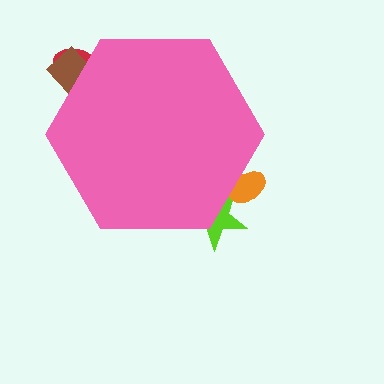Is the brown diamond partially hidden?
Yes, the brown diamond is partially hidden behind the pink hexagon.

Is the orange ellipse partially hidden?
Yes, the orange ellipse is partially hidden behind the pink hexagon.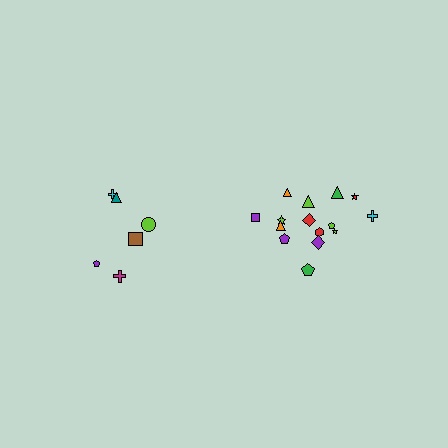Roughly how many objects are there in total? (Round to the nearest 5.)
Roughly 20 objects in total.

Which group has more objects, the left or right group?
The right group.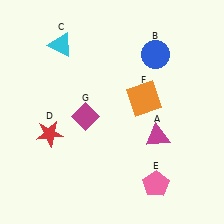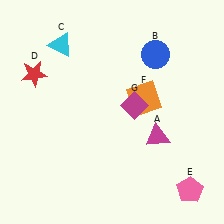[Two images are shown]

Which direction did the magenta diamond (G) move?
The magenta diamond (G) moved right.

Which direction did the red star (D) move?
The red star (D) moved up.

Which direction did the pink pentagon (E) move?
The pink pentagon (E) moved right.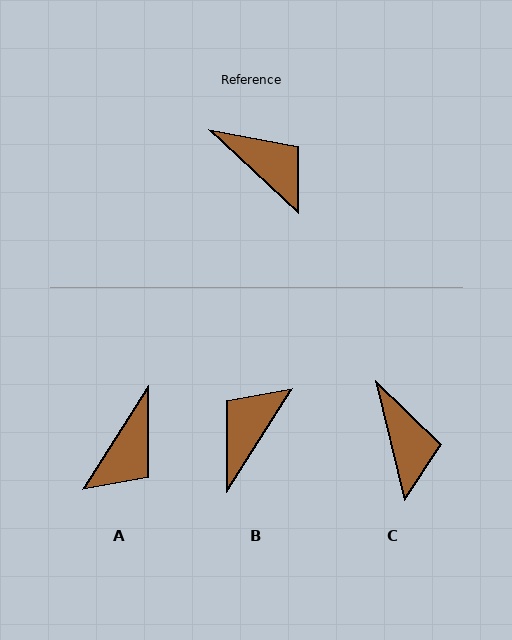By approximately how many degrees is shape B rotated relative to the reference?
Approximately 101 degrees counter-clockwise.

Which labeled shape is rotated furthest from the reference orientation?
B, about 101 degrees away.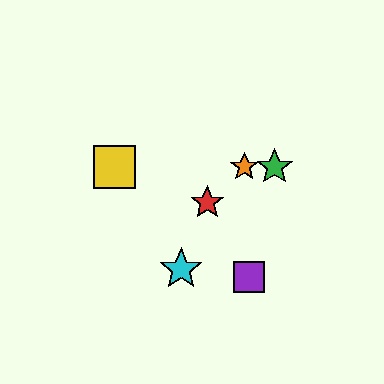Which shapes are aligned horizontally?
The blue star, the green star, the yellow square, the orange star are aligned horizontally.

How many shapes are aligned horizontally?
4 shapes (the blue star, the green star, the yellow square, the orange star) are aligned horizontally.